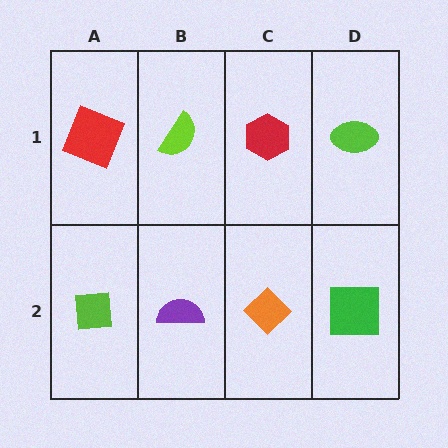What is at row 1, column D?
A lime ellipse.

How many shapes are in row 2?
4 shapes.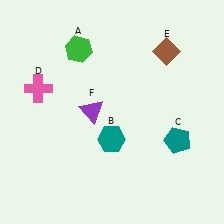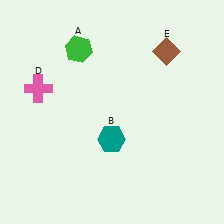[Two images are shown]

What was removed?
The teal pentagon (C), the purple triangle (F) were removed in Image 2.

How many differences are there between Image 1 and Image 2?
There are 2 differences between the two images.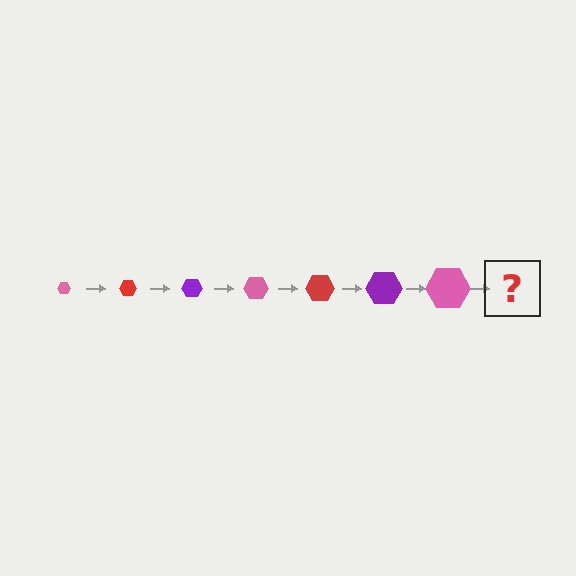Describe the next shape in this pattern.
It should be a red hexagon, larger than the previous one.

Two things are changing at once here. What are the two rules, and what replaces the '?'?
The two rules are that the hexagon grows larger each step and the color cycles through pink, red, and purple. The '?' should be a red hexagon, larger than the previous one.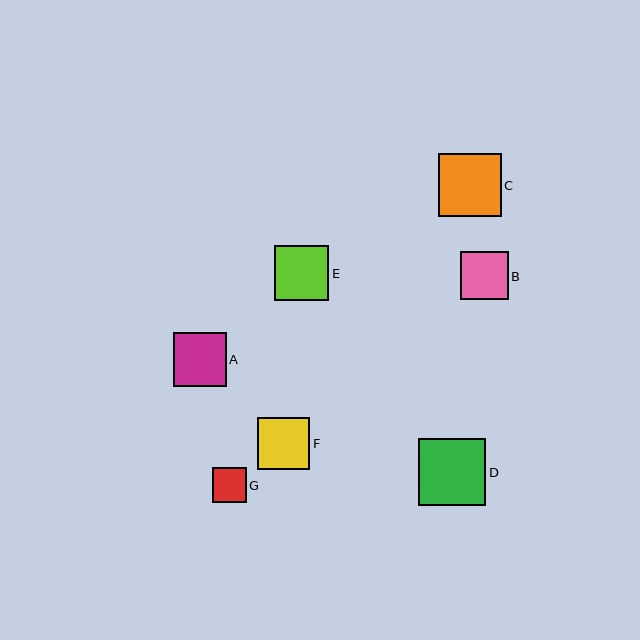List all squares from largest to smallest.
From largest to smallest: D, C, E, A, F, B, G.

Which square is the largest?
Square D is the largest with a size of approximately 67 pixels.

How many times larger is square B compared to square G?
Square B is approximately 1.4 times the size of square G.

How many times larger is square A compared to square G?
Square A is approximately 1.5 times the size of square G.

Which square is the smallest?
Square G is the smallest with a size of approximately 34 pixels.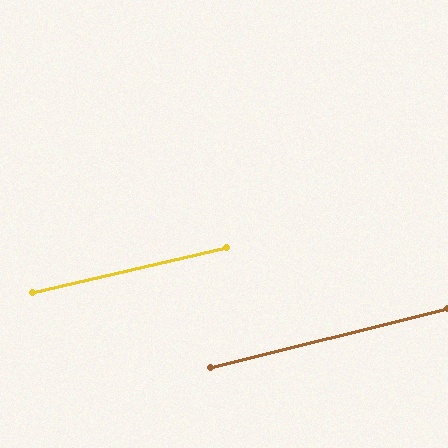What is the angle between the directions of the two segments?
Approximately 1 degree.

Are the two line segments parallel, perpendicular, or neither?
Parallel — their directions differ by only 0.8°.